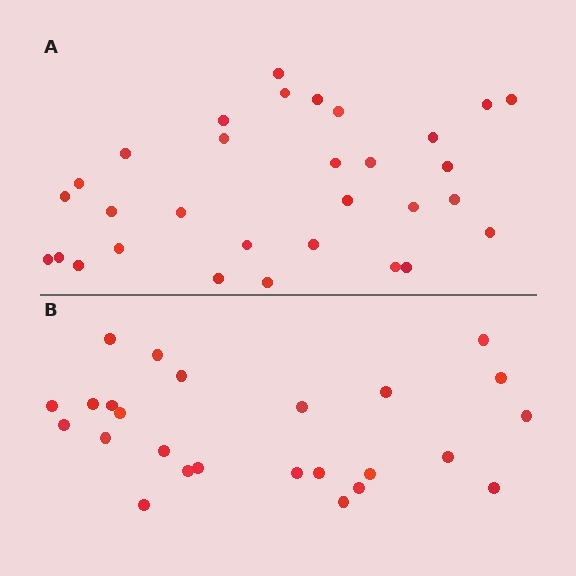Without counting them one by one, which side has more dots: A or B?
Region A (the top region) has more dots.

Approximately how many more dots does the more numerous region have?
Region A has about 6 more dots than region B.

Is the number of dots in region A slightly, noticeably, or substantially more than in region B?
Region A has only slightly more — the two regions are fairly close. The ratio is roughly 1.2 to 1.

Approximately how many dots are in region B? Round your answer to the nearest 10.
About 20 dots. (The exact count is 25, which rounds to 20.)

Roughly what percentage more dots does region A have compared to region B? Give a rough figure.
About 25% more.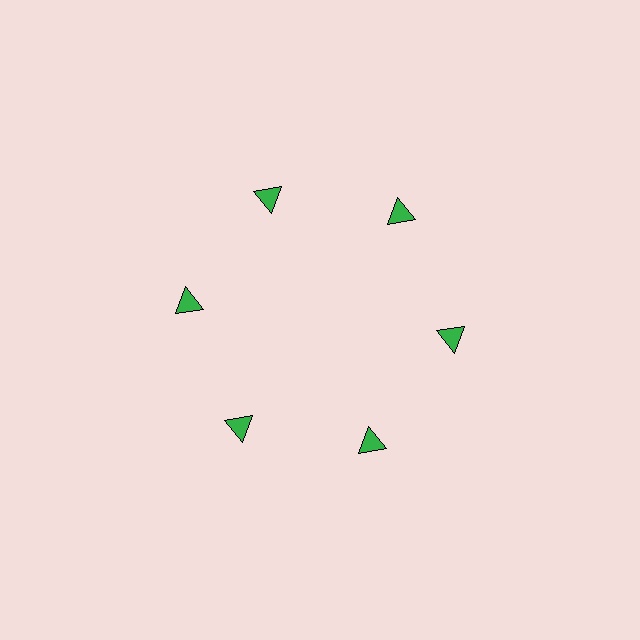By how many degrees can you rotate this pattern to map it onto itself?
The pattern maps onto itself every 60 degrees of rotation.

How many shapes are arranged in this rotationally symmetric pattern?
There are 6 shapes, arranged in 6 groups of 1.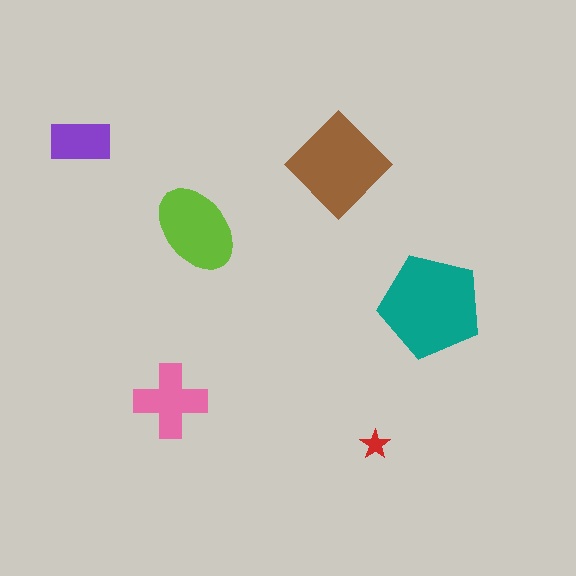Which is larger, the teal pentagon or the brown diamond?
The teal pentagon.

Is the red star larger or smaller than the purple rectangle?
Smaller.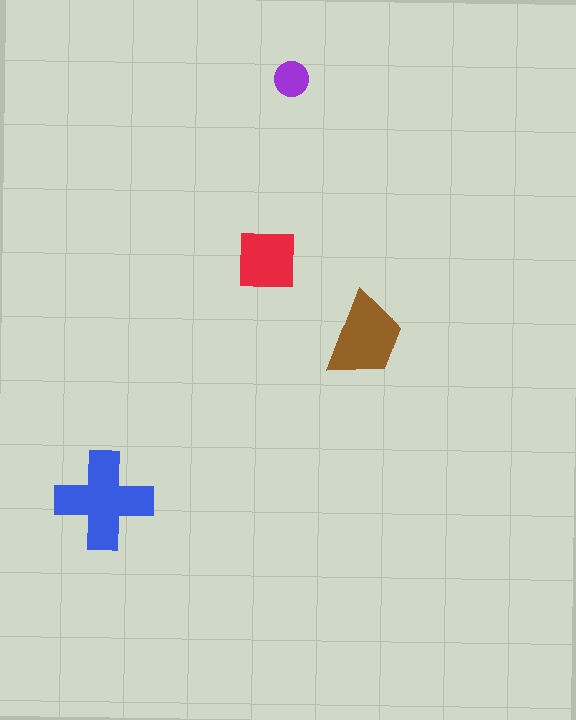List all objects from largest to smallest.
The blue cross, the brown trapezoid, the red square, the purple circle.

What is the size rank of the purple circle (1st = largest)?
4th.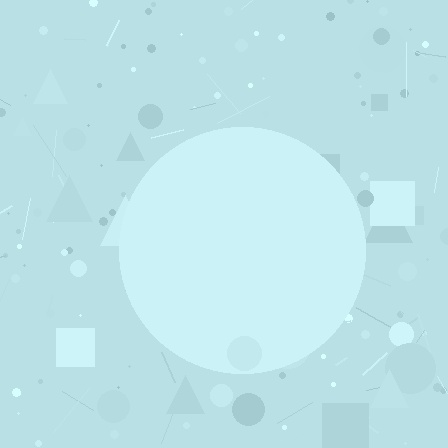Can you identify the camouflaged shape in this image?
The camouflaged shape is a circle.